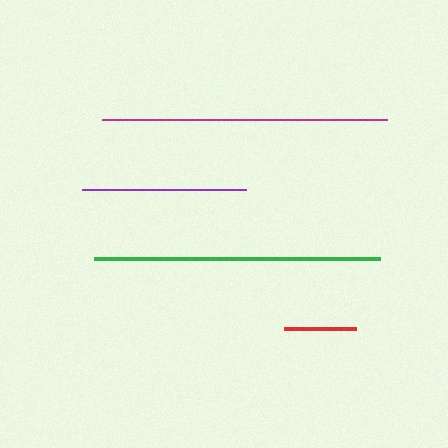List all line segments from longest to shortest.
From longest to shortest: green, magenta, purple, red.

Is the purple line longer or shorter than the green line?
The green line is longer than the purple line.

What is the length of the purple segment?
The purple segment is approximately 164 pixels long.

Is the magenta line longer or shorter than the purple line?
The magenta line is longer than the purple line.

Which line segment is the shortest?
The red line is the shortest at approximately 72 pixels.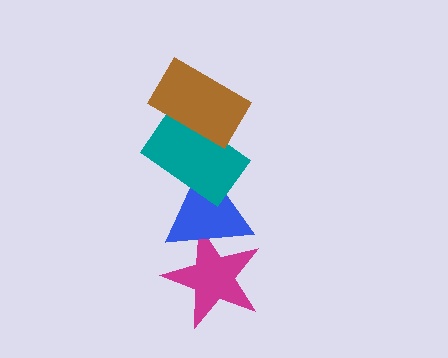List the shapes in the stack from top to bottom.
From top to bottom: the brown rectangle, the teal rectangle, the blue triangle, the magenta star.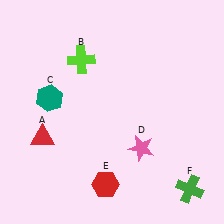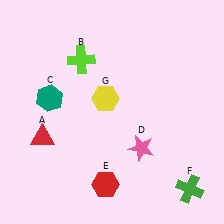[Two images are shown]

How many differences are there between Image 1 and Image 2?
There is 1 difference between the two images.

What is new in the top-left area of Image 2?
A yellow hexagon (G) was added in the top-left area of Image 2.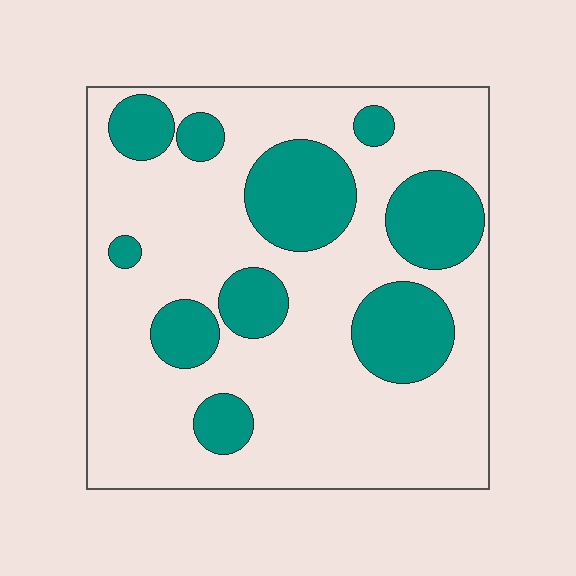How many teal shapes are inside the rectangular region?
10.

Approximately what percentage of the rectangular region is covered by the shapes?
Approximately 25%.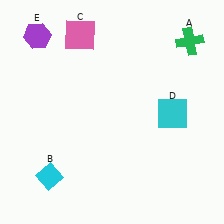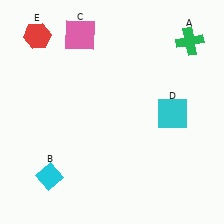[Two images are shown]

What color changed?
The hexagon (E) changed from purple in Image 1 to red in Image 2.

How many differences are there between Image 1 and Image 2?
There is 1 difference between the two images.